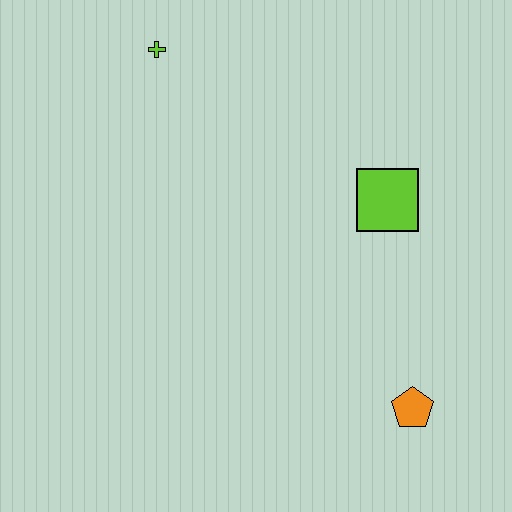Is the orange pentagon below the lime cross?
Yes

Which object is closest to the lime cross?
The lime square is closest to the lime cross.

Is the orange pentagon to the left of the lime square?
No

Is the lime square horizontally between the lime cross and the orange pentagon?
Yes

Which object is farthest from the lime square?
The lime cross is farthest from the lime square.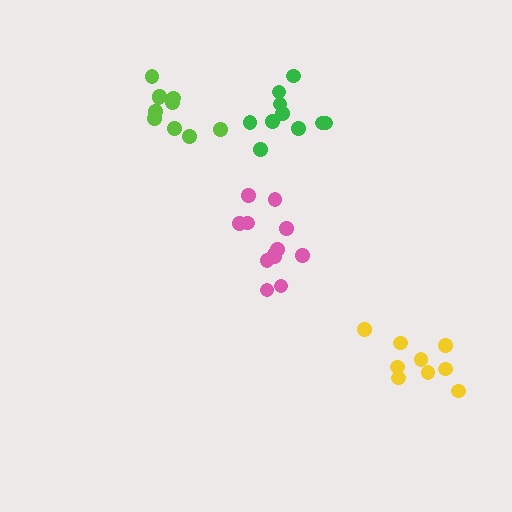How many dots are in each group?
Group 1: 10 dots, Group 2: 9 dots, Group 3: 12 dots, Group 4: 10 dots (41 total).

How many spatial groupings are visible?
There are 4 spatial groupings.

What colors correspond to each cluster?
The clusters are colored: green, yellow, pink, lime.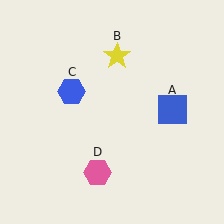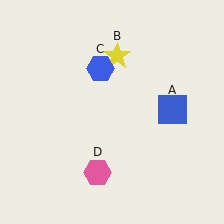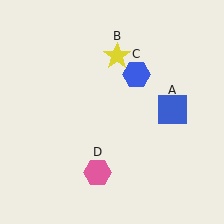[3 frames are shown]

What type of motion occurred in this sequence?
The blue hexagon (object C) rotated clockwise around the center of the scene.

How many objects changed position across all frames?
1 object changed position: blue hexagon (object C).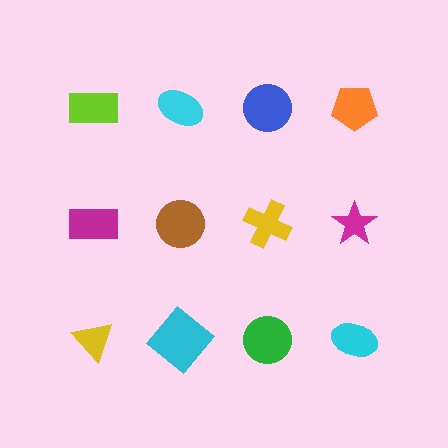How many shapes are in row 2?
4 shapes.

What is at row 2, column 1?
A magenta rectangle.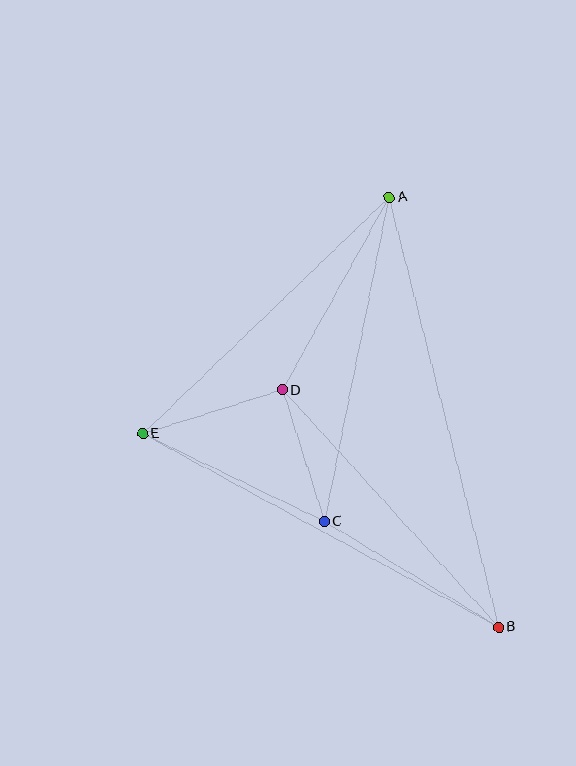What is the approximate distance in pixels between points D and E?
The distance between D and E is approximately 147 pixels.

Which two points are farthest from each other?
Points A and B are farthest from each other.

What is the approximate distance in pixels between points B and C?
The distance between B and C is approximately 204 pixels.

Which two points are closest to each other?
Points C and D are closest to each other.